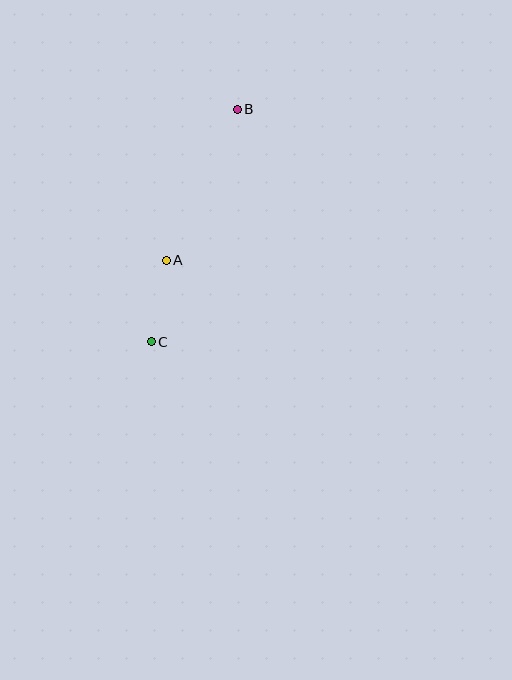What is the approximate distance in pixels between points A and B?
The distance between A and B is approximately 167 pixels.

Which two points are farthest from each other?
Points B and C are farthest from each other.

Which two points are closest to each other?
Points A and C are closest to each other.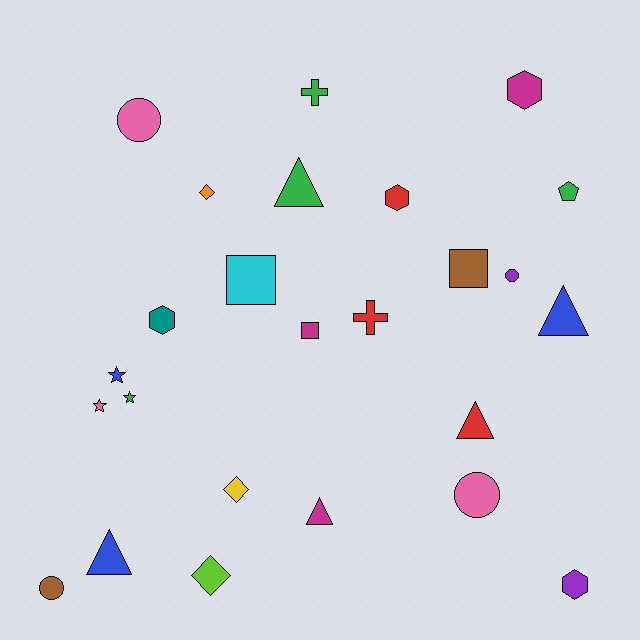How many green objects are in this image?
There are 4 green objects.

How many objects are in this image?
There are 25 objects.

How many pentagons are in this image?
There is 1 pentagon.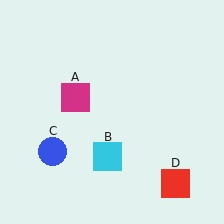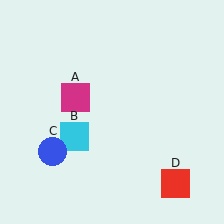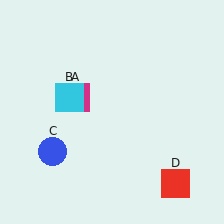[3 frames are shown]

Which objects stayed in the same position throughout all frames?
Magenta square (object A) and blue circle (object C) and red square (object D) remained stationary.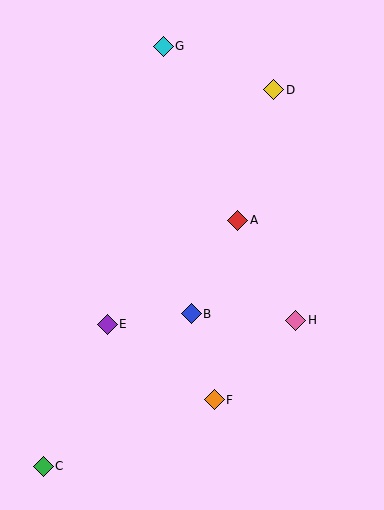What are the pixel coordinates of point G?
Point G is at (163, 46).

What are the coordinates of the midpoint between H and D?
The midpoint between H and D is at (285, 205).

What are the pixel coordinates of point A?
Point A is at (238, 220).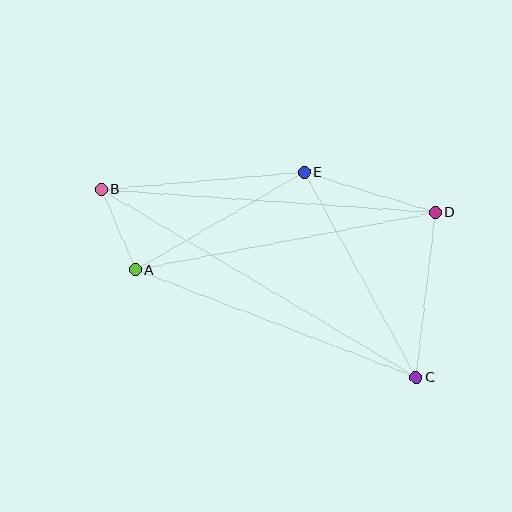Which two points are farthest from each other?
Points B and C are farthest from each other.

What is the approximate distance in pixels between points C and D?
The distance between C and D is approximately 166 pixels.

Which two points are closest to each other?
Points A and B are closest to each other.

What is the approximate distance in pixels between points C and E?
The distance between C and E is approximately 234 pixels.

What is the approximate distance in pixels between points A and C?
The distance between A and C is approximately 301 pixels.